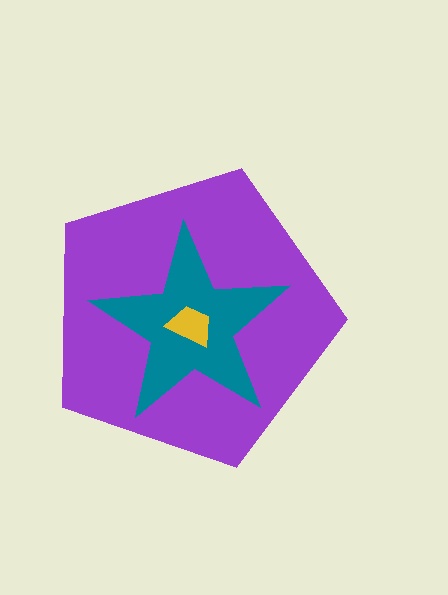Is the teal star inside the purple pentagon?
Yes.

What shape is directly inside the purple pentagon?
The teal star.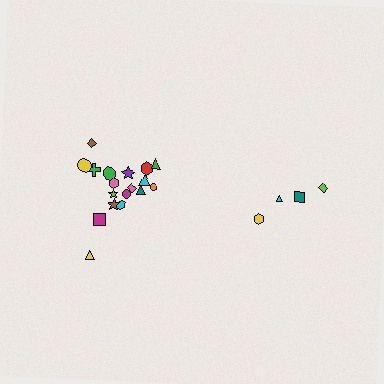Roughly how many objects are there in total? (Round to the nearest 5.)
Roughly 20 objects in total.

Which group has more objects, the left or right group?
The left group.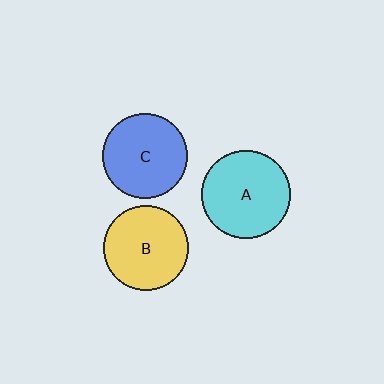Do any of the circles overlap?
No, none of the circles overlap.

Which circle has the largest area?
Circle A (cyan).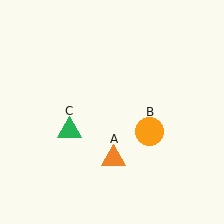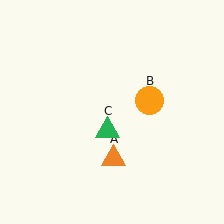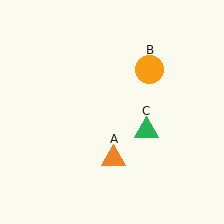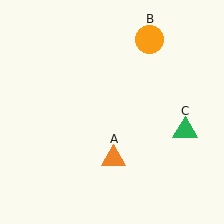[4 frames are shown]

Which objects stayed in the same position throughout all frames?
Orange triangle (object A) remained stationary.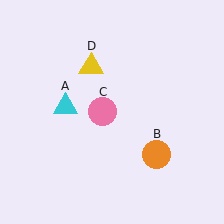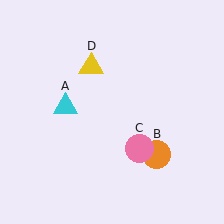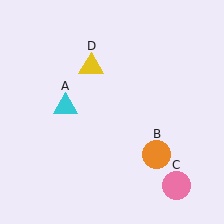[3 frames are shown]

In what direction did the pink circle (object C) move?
The pink circle (object C) moved down and to the right.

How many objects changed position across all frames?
1 object changed position: pink circle (object C).